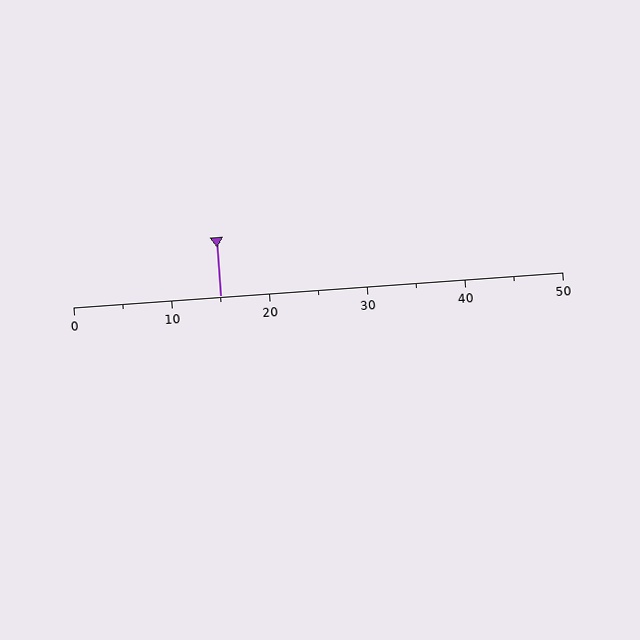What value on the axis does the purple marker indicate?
The marker indicates approximately 15.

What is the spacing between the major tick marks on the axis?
The major ticks are spaced 10 apart.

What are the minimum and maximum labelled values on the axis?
The axis runs from 0 to 50.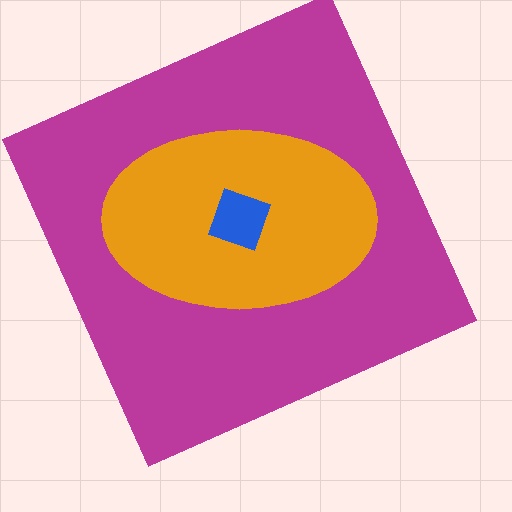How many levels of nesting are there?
3.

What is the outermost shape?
The magenta square.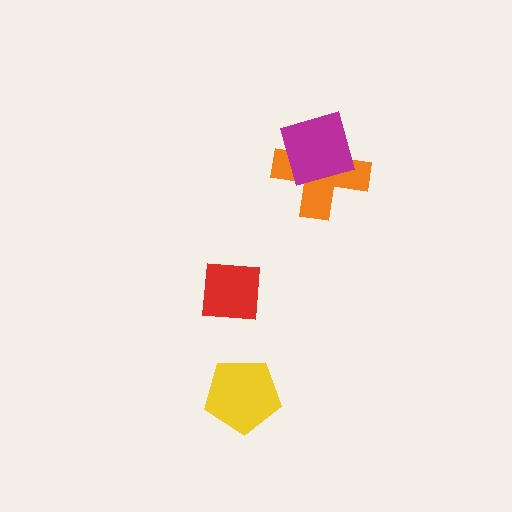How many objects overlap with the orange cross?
1 object overlaps with the orange cross.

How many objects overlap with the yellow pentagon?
0 objects overlap with the yellow pentagon.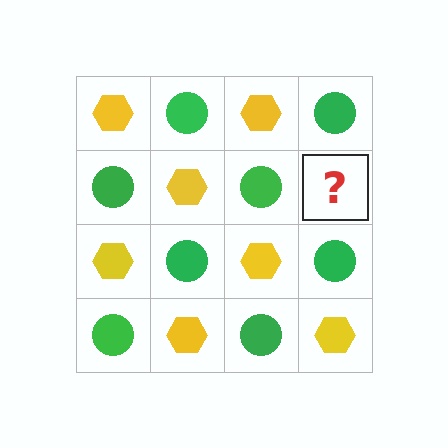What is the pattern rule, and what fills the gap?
The rule is that it alternates yellow hexagon and green circle in a checkerboard pattern. The gap should be filled with a yellow hexagon.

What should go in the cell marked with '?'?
The missing cell should contain a yellow hexagon.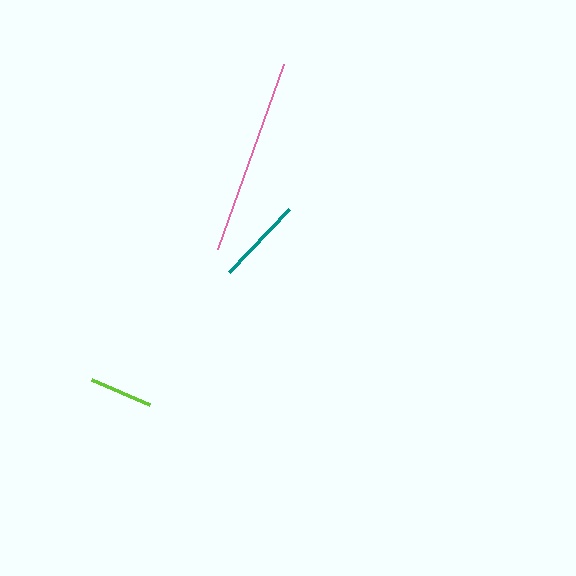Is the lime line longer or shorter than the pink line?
The pink line is longer than the lime line.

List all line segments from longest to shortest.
From longest to shortest: pink, teal, lime.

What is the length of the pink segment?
The pink segment is approximately 196 pixels long.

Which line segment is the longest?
The pink line is the longest at approximately 196 pixels.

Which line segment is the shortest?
The lime line is the shortest at approximately 63 pixels.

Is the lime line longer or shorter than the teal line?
The teal line is longer than the lime line.